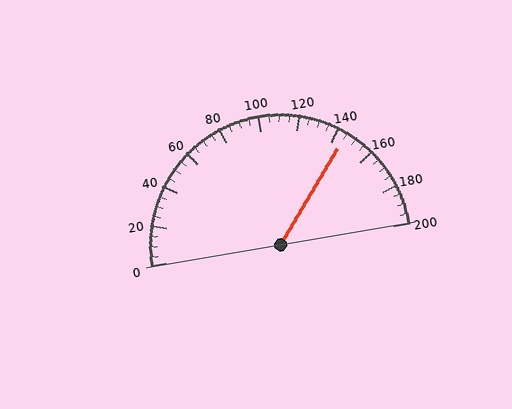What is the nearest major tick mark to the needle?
The nearest major tick mark is 140.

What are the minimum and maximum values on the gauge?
The gauge ranges from 0 to 200.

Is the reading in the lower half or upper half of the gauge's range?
The reading is in the upper half of the range (0 to 200).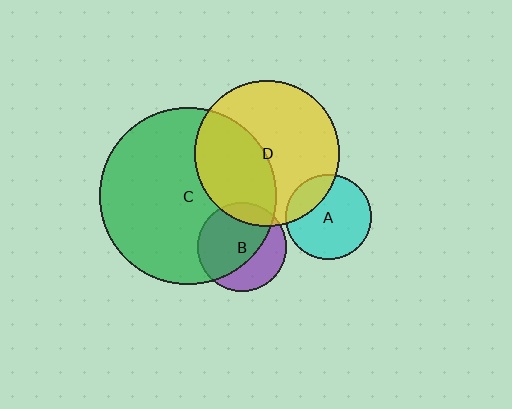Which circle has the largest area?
Circle C (green).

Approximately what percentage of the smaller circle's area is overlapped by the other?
Approximately 15%.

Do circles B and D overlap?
Yes.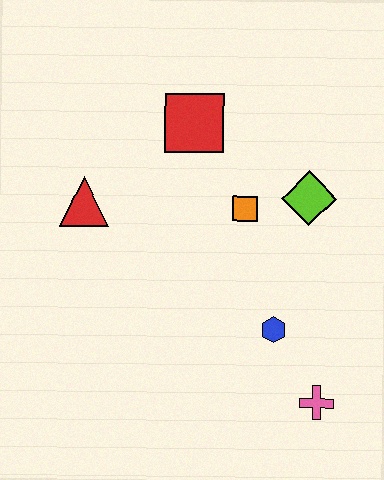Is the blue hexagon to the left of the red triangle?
No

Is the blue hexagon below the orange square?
Yes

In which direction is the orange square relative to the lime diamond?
The orange square is to the left of the lime diamond.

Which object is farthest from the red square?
The pink cross is farthest from the red square.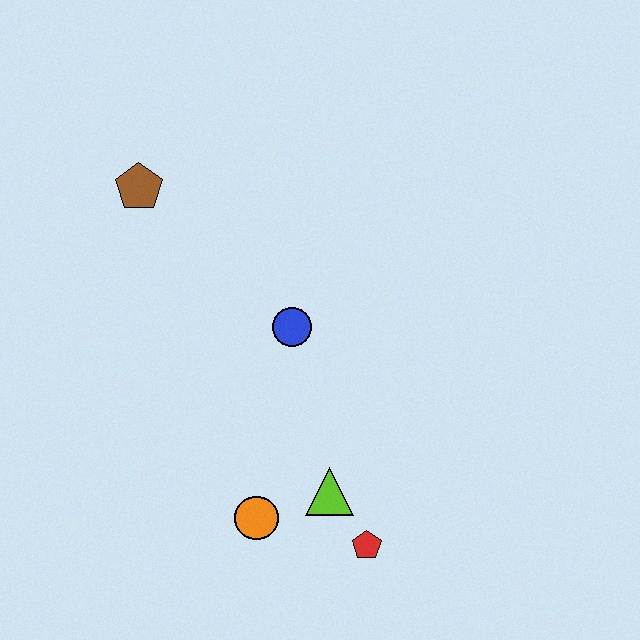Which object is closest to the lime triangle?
The red pentagon is closest to the lime triangle.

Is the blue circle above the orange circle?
Yes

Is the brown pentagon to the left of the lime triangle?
Yes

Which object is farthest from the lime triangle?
The brown pentagon is farthest from the lime triangle.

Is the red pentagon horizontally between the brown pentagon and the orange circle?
No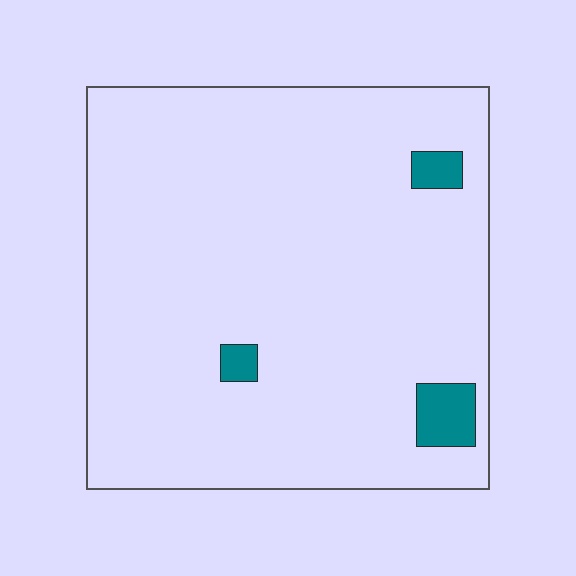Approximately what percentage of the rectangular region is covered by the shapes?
Approximately 5%.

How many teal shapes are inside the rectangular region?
3.